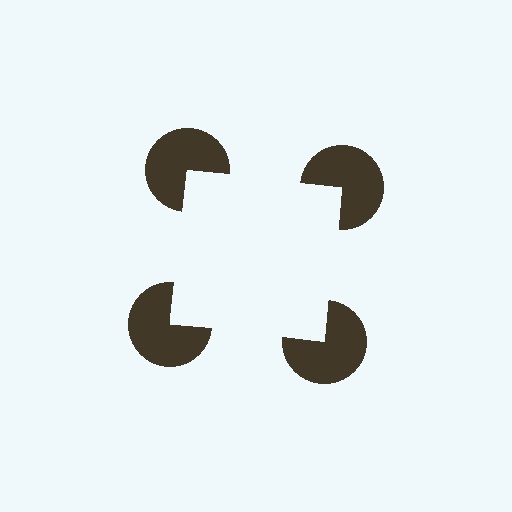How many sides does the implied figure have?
4 sides.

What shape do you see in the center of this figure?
An illusory square — its edges are inferred from the aligned wedge cuts in the pac-man discs, not physically drawn.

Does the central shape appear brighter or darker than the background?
It typically appears slightly brighter than the background, even though no actual brightness change is drawn.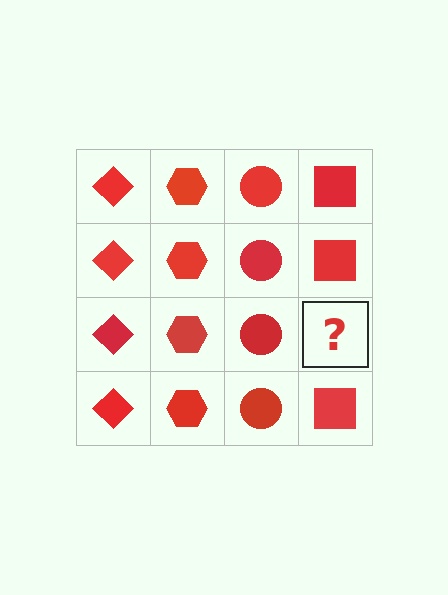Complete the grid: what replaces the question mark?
The question mark should be replaced with a red square.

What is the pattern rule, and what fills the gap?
The rule is that each column has a consistent shape. The gap should be filled with a red square.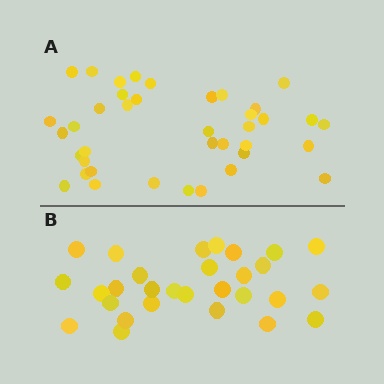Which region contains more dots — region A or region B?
Region A (the top region) has more dots.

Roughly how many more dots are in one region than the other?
Region A has roughly 10 or so more dots than region B.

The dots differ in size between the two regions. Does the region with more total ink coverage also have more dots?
No. Region B has more total ink coverage because its dots are larger, but region A actually contains more individual dots. Total area can be misleading — the number of items is what matters here.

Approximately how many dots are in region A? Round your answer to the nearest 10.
About 40 dots. (The exact count is 39, which rounds to 40.)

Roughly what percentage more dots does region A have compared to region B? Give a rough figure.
About 35% more.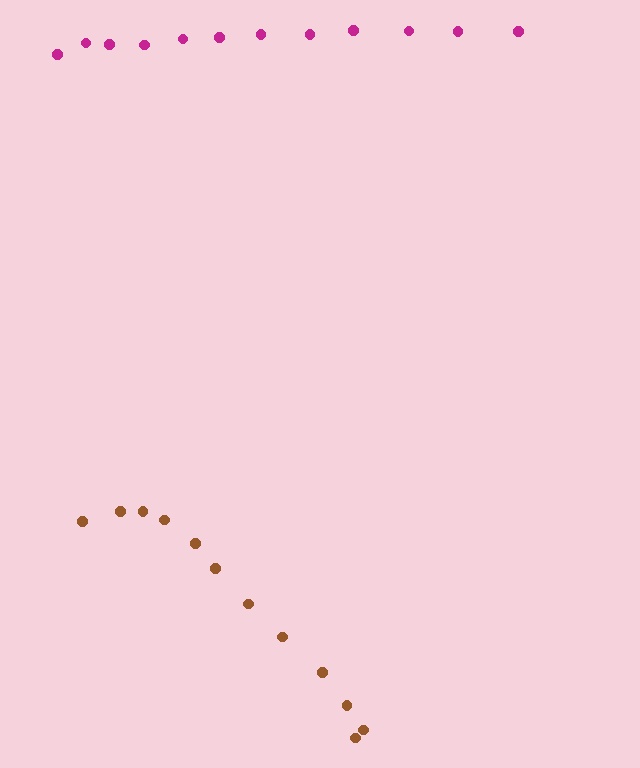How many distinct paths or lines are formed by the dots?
There are 2 distinct paths.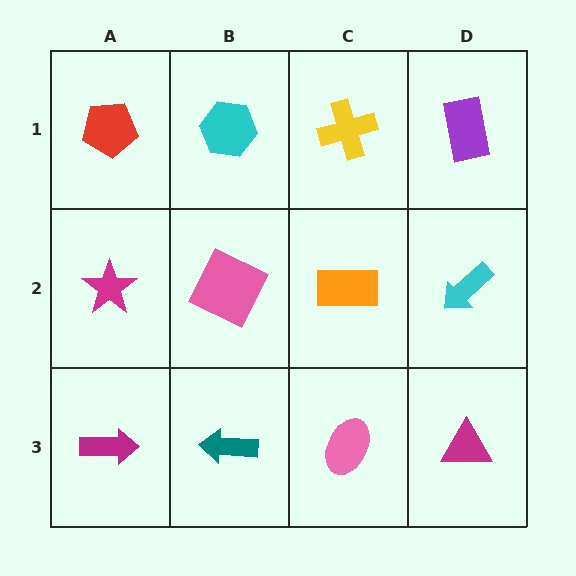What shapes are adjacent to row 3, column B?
A pink square (row 2, column B), a magenta arrow (row 3, column A), a pink ellipse (row 3, column C).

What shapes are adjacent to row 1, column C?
An orange rectangle (row 2, column C), a cyan hexagon (row 1, column B), a purple rectangle (row 1, column D).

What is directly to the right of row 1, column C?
A purple rectangle.